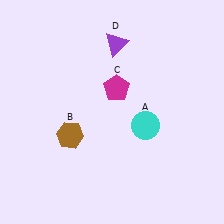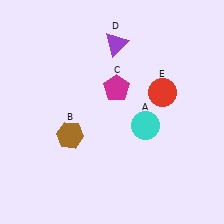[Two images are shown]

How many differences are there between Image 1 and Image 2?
There is 1 difference between the two images.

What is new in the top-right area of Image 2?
A red circle (E) was added in the top-right area of Image 2.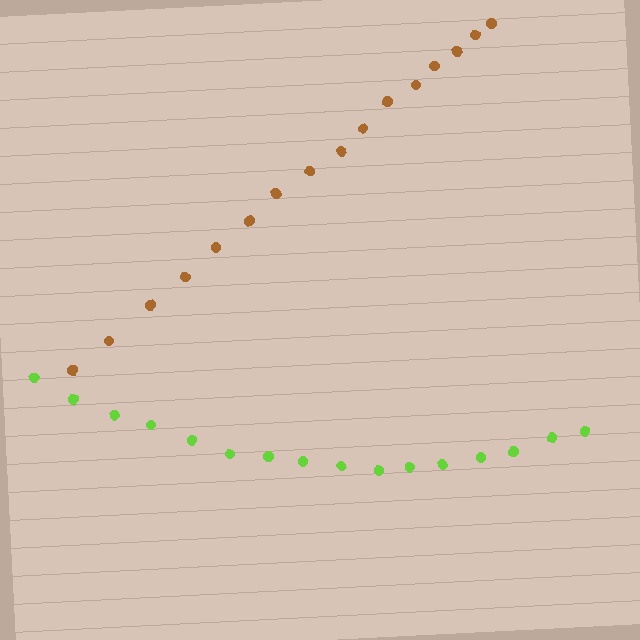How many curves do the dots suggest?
There are 2 distinct paths.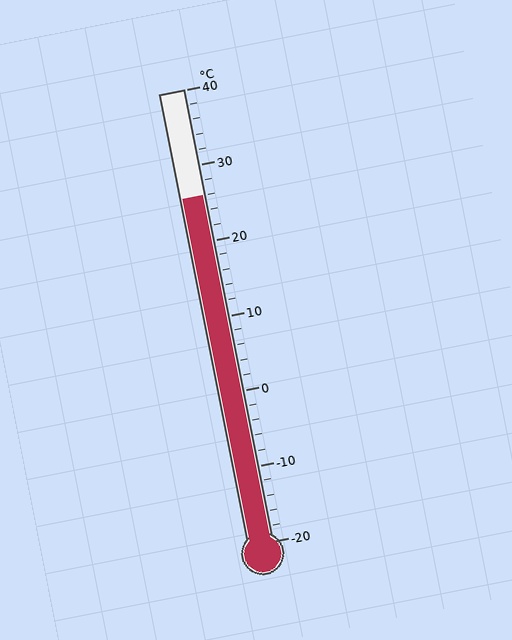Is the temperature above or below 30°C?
The temperature is below 30°C.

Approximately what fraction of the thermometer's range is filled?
The thermometer is filled to approximately 75% of its range.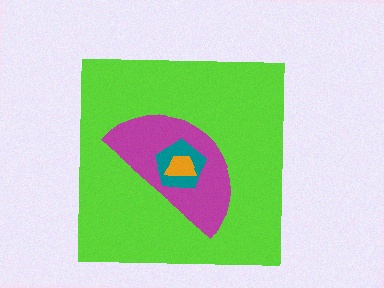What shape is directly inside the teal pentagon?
The orange trapezoid.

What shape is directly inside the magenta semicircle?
The teal pentagon.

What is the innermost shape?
The orange trapezoid.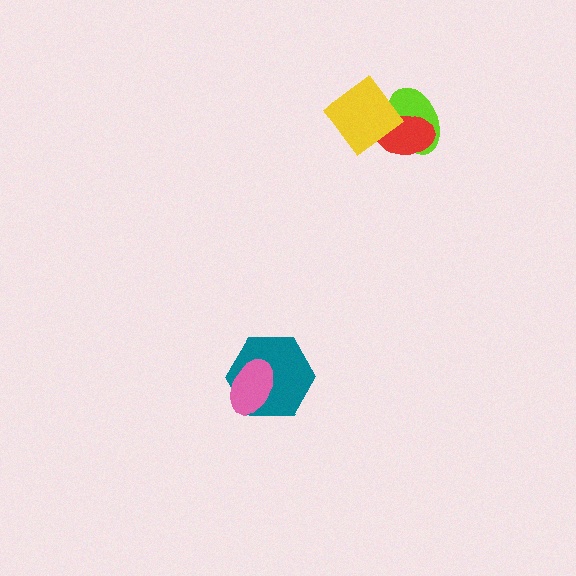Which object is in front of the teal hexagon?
The pink ellipse is in front of the teal hexagon.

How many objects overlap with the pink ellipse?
1 object overlaps with the pink ellipse.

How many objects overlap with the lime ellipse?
2 objects overlap with the lime ellipse.